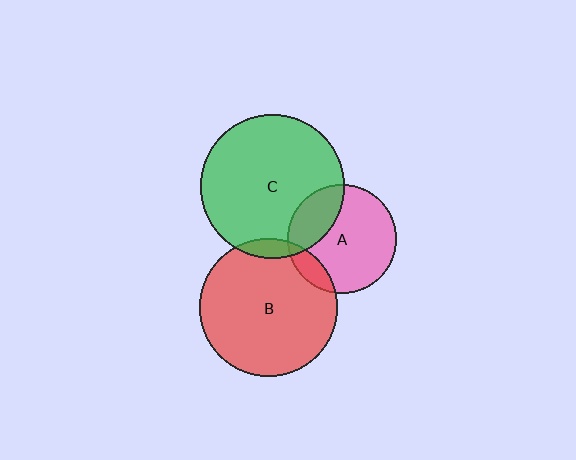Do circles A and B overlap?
Yes.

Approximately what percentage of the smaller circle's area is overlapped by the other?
Approximately 10%.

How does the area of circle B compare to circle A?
Approximately 1.6 times.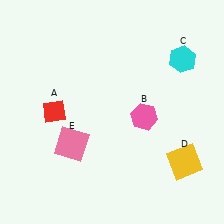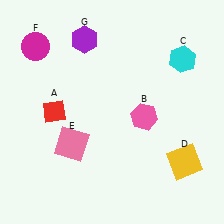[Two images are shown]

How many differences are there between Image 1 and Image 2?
There are 2 differences between the two images.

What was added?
A magenta circle (F), a purple hexagon (G) were added in Image 2.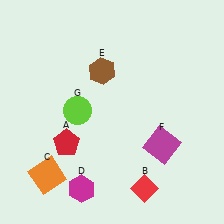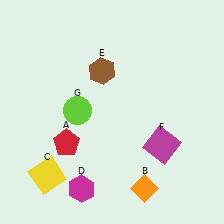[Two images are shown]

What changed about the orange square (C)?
In Image 1, C is orange. In Image 2, it changed to yellow.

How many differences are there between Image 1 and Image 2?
There are 2 differences between the two images.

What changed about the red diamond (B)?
In Image 1, B is red. In Image 2, it changed to orange.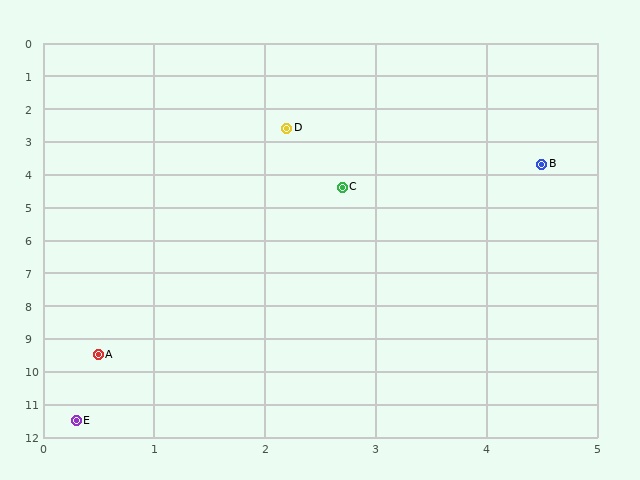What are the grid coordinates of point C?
Point C is at approximately (2.7, 4.4).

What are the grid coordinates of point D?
Point D is at approximately (2.2, 2.6).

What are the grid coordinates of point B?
Point B is at approximately (4.5, 3.7).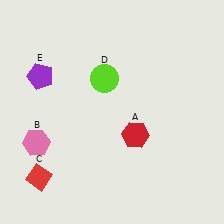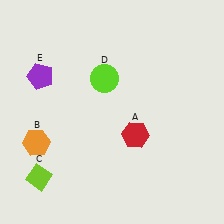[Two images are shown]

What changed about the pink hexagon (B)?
In Image 1, B is pink. In Image 2, it changed to orange.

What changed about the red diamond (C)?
In Image 1, C is red. In Image 2, it changed to lime.